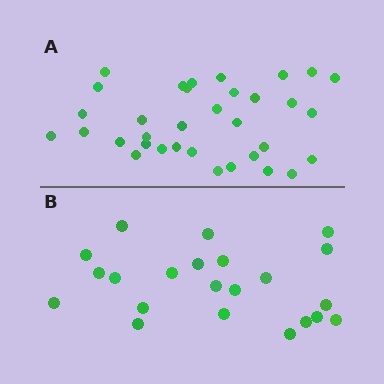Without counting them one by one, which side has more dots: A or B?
Region A (the top region) has more dots.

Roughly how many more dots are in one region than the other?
Region A has roughly 12 or so more dots than region B.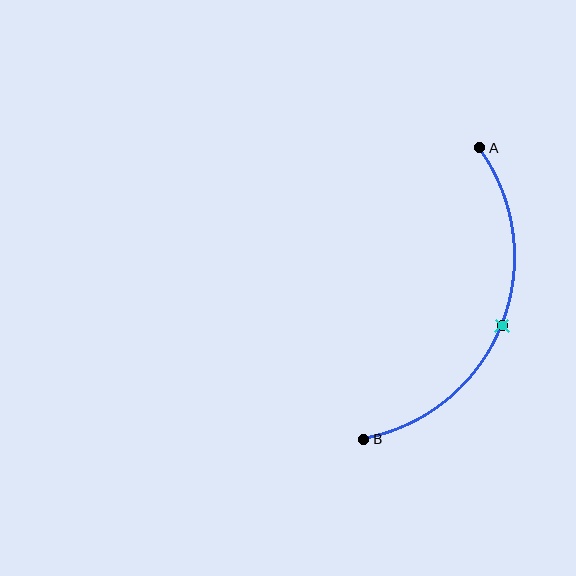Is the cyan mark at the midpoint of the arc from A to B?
Yes. The cyan mark lies on the arc at equal arc-length from both A and B — it is the arc midpoint.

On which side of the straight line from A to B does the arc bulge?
The arc bulges to the right of the straight line connecting A and B.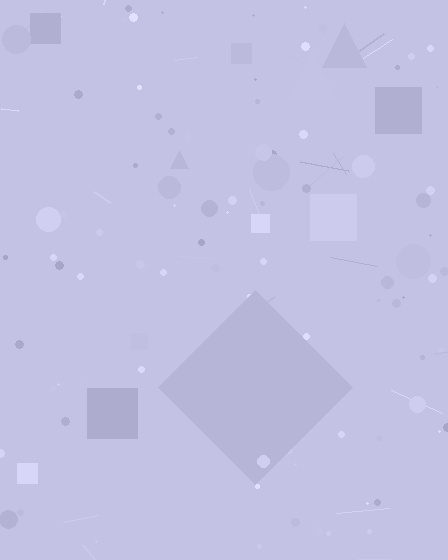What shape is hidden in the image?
A diamond is hidden in the image.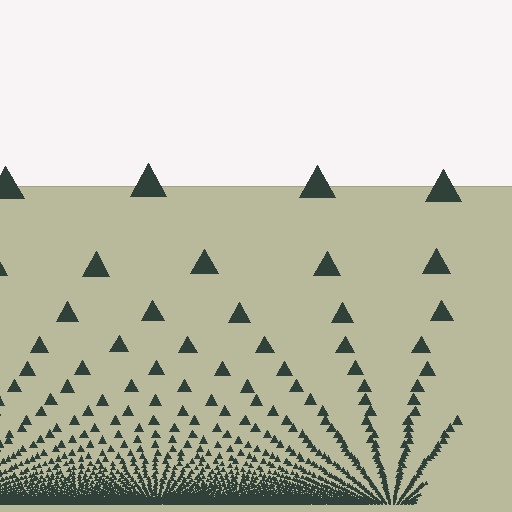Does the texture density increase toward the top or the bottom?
Density increases toward the bottom.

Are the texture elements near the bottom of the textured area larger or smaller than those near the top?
Smaller. The gradient is inverted — elements near the bottom are smaller and denser.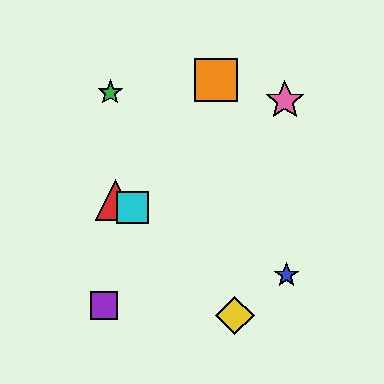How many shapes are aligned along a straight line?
3 shapes (the red triangle, the blue star, the cyan square) are aligned along a straight line.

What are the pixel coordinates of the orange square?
The orange square is at (216, 80).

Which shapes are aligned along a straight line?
The red triangle, the blue star, the cyan square are aligned along a straight line.